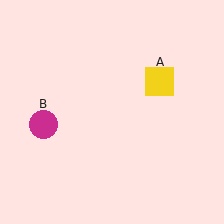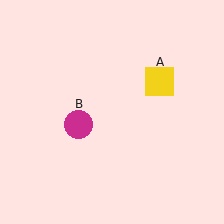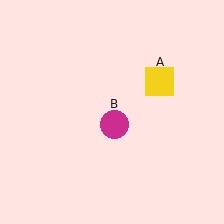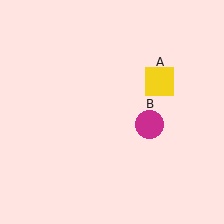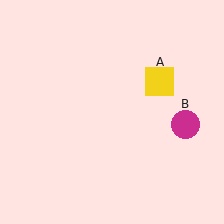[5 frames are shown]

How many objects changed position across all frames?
1 object changed position: magenta circle (object B).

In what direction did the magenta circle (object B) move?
The magenta circle (object B) moved right.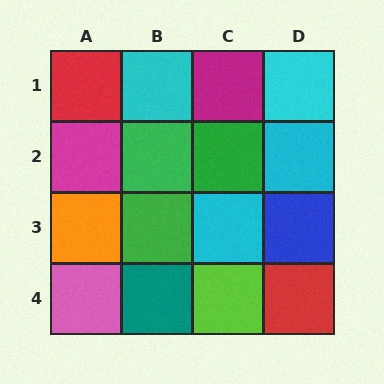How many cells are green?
3 cells are green.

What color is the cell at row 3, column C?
Cyan.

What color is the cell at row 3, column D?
Blue.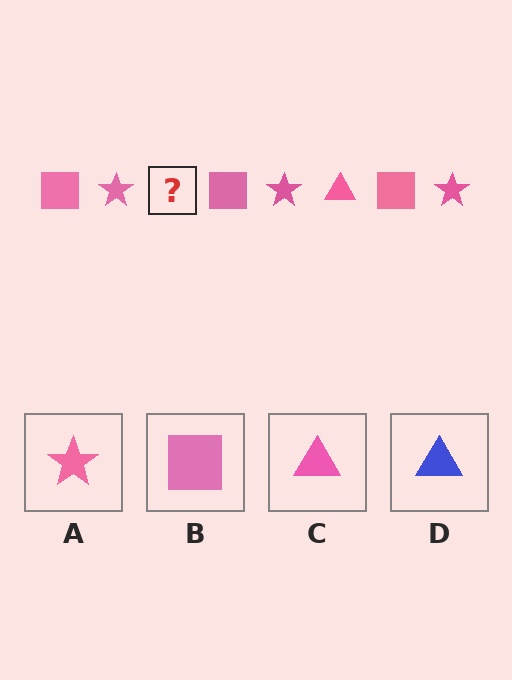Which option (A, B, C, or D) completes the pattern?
C.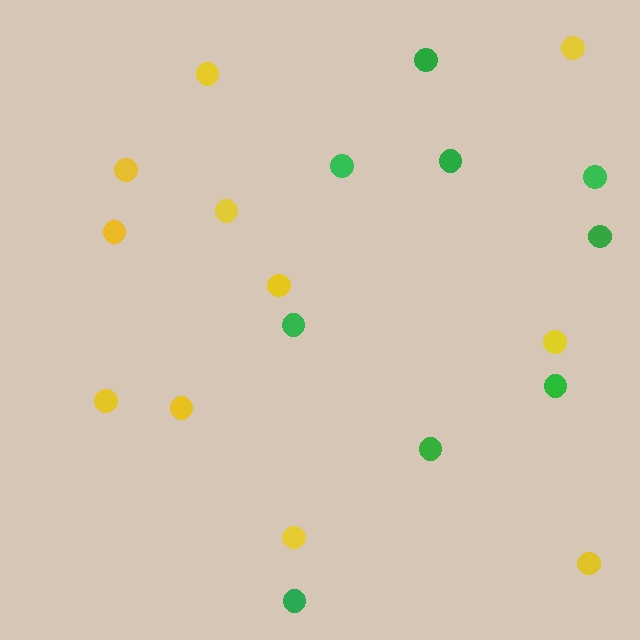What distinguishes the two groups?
There are 2 groups: one group of green circles (9) and one group of yellow circles (11).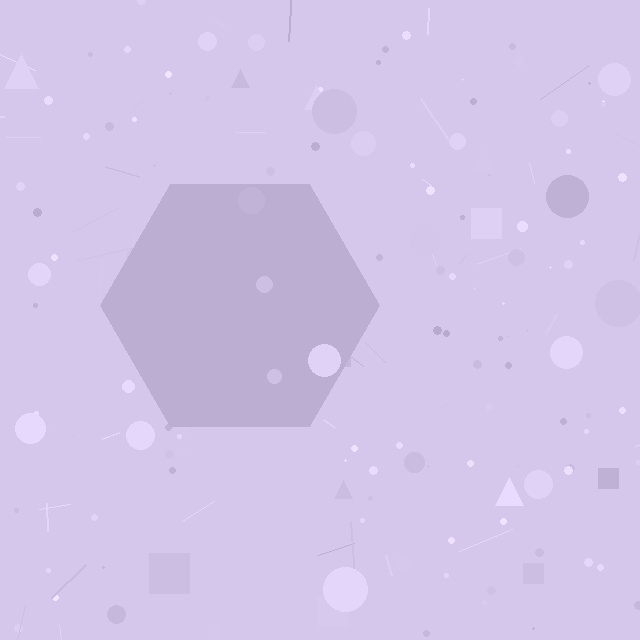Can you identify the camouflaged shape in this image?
The camouflaged shape is a hexagon.